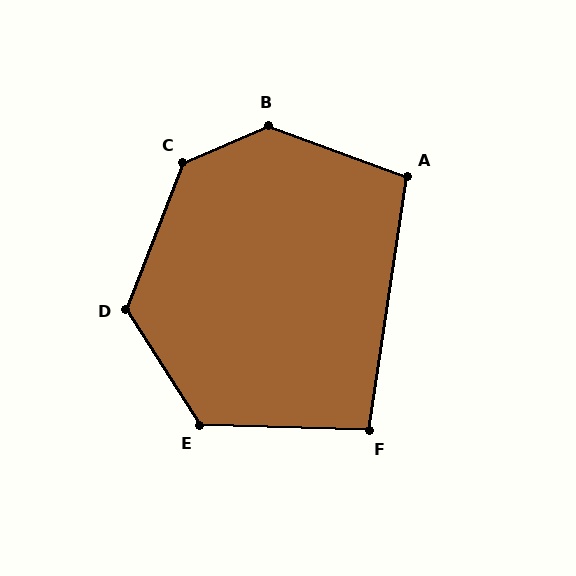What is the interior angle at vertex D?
Approximately 126 degrees (obtuse).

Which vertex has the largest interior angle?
B, at approximately 137 degrees.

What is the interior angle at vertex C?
Approximately 135 degrees (obtuse).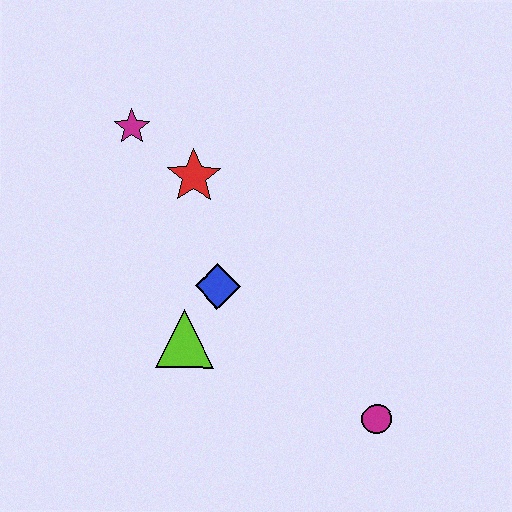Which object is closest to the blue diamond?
The lime triangle is closest to the blue diamond.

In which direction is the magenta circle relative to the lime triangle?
The magenta circle is to the right of the lime triangle.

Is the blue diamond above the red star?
No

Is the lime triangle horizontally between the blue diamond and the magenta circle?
No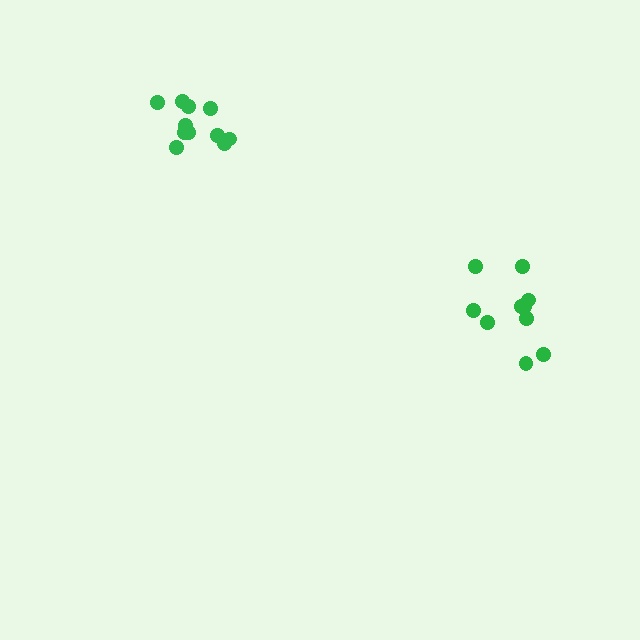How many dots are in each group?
Group 1: 10 dots, Group 2: 11 dots (21 total).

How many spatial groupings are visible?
There are 2 spatial groupings.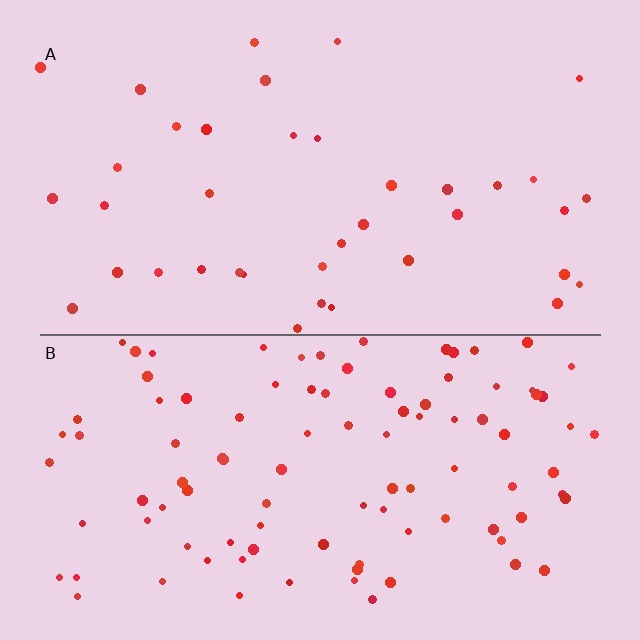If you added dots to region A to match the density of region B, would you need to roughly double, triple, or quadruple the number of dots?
Approximately triple.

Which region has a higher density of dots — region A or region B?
B (the bottom).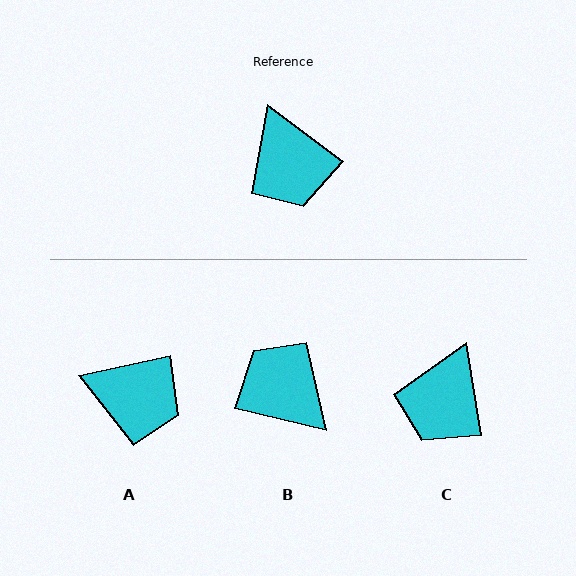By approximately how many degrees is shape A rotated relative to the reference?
Approximately 49 degrees counter-clockwise.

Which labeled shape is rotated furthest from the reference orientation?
B, about 157 degrees away.